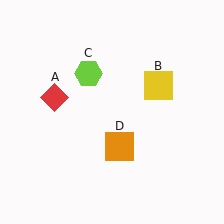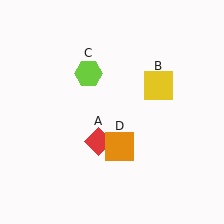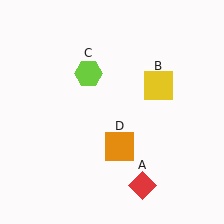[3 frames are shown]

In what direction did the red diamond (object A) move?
The red diamond (object A) moved down and to the right.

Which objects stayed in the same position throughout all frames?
Yellow square (object B) and lime hexagon (object C) and orange square (object D) remained stationary.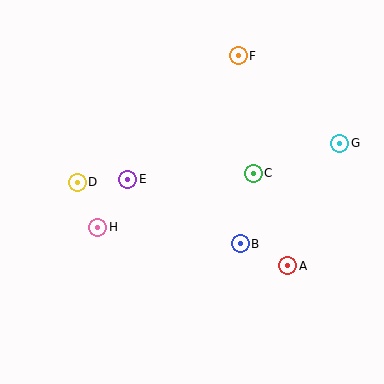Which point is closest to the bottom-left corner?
Point H is closest to the bottom-left corner.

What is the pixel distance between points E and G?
The distance between E and G is 215 pixels.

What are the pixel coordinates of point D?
Point D is at (77, 182).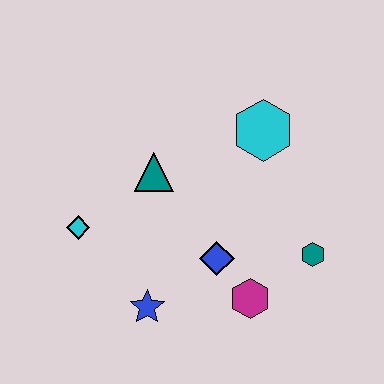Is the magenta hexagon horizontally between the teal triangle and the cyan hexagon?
Yes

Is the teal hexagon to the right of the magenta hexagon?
Yes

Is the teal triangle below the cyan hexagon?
Yes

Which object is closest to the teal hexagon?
The magenta hexagon is closest to the teal hexagon.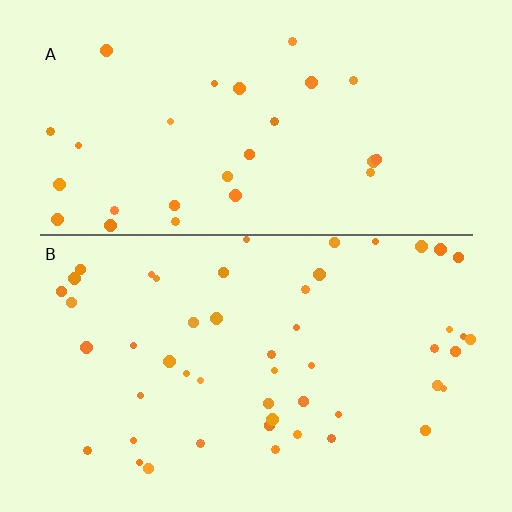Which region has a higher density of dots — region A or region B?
B (the bottom).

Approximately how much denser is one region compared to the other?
Approximately 1.8× — region B over region A.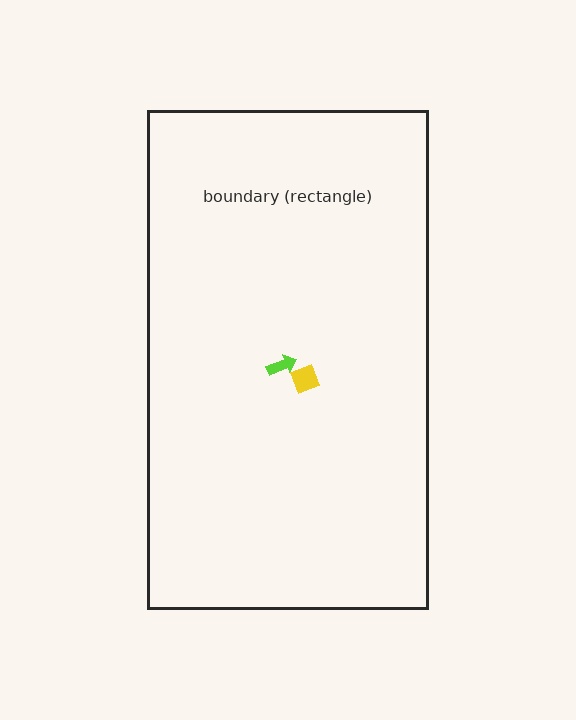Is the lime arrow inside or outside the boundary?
Inside.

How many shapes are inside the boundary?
2 inside, 0 outside.